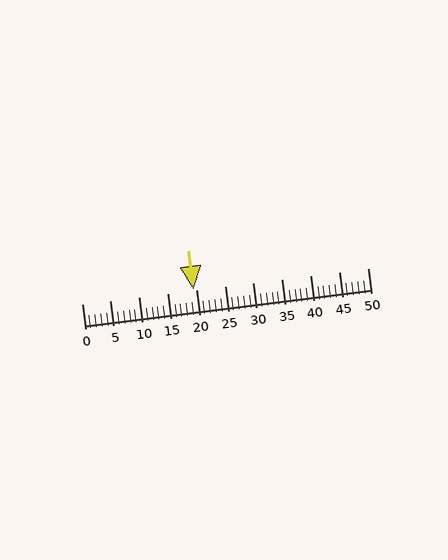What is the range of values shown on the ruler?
The ruler shows values from 0 to 50.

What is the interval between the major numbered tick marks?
The major tick marks are spaced 5 units apart.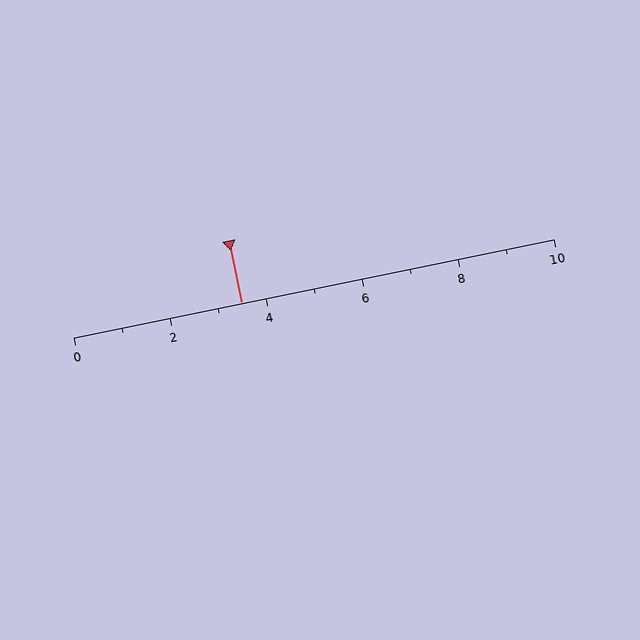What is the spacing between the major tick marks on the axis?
The major ticks are spaced 2 apart.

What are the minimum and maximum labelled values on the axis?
The axis runs from 0 to 10.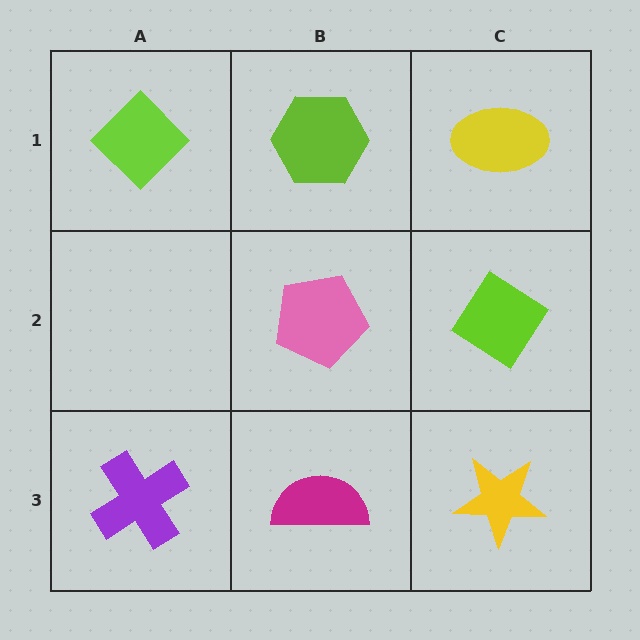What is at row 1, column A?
A lime diamond.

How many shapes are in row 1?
3 shapes.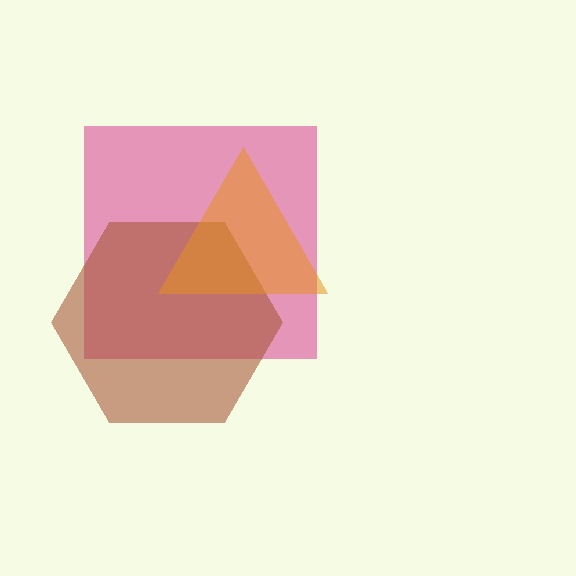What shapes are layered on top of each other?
The layered shapes are: a magenta square, a brown hexagon, an orange triangle.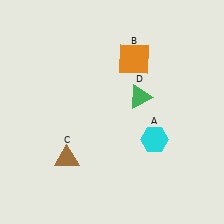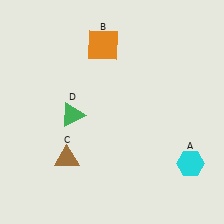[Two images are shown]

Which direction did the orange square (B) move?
The orange square (B) moved left.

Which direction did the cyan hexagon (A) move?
The cyan hexagon (A) moved right.